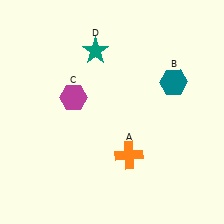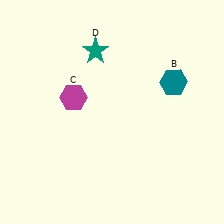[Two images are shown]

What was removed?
The orange cross (A) was removed in Image 2.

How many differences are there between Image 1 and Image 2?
There is 1 difference between the two images.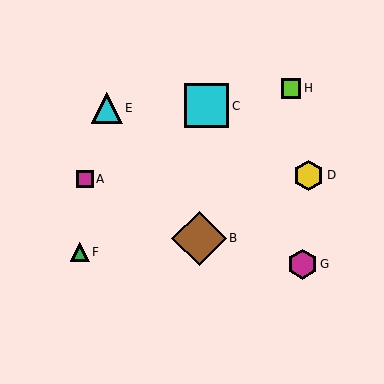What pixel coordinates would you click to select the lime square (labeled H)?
Click at (291, 88) to select the lime square H.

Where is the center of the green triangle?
The center of the green triangle is at (80, 252).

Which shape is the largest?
The brown diamond (labeled B) is the largest.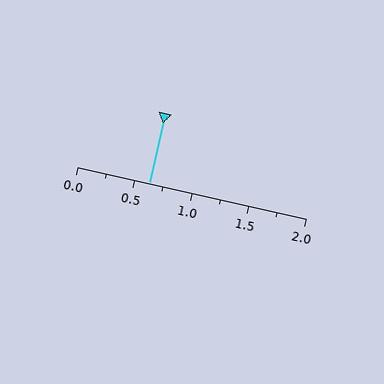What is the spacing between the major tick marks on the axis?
The major ticks are spaced 0.5 apart.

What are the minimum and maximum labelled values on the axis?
The axis runs from 0.0 to 2.0.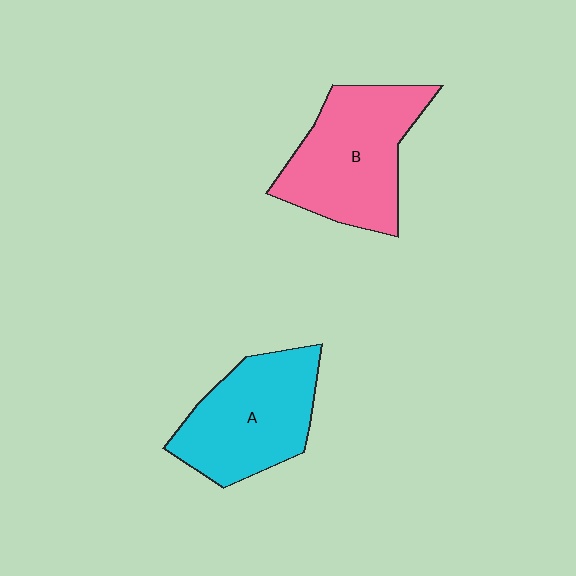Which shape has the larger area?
Shape B (pink).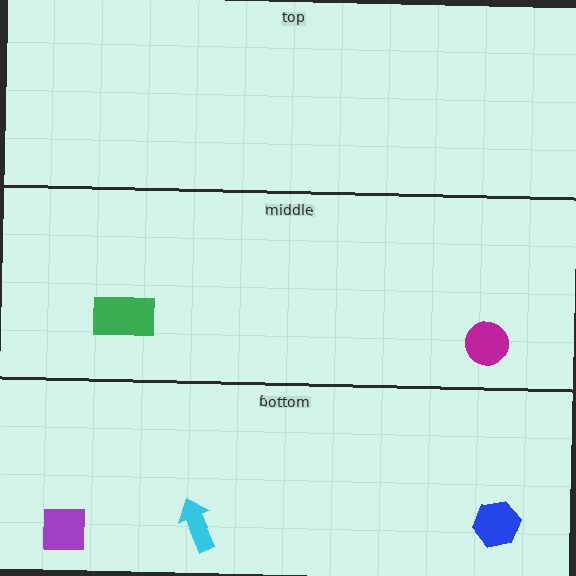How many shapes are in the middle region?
2.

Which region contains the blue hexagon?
The bottom region.